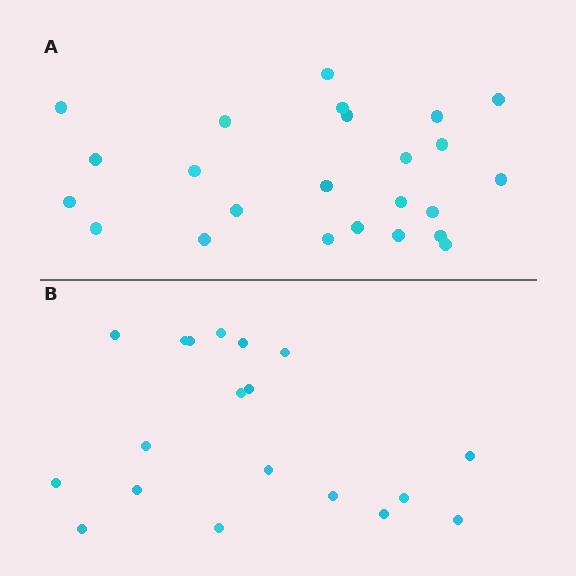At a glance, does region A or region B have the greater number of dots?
Region A (the top region) has more dots.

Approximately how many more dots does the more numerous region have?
Region A has about 5 more dots than region B.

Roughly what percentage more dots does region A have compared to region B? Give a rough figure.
About 25% more.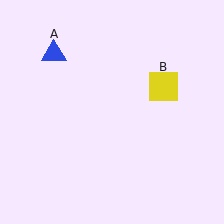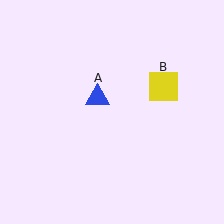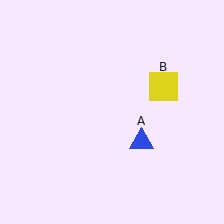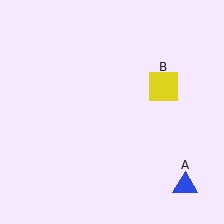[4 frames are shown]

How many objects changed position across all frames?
1 object changed position: blue triangle (object A).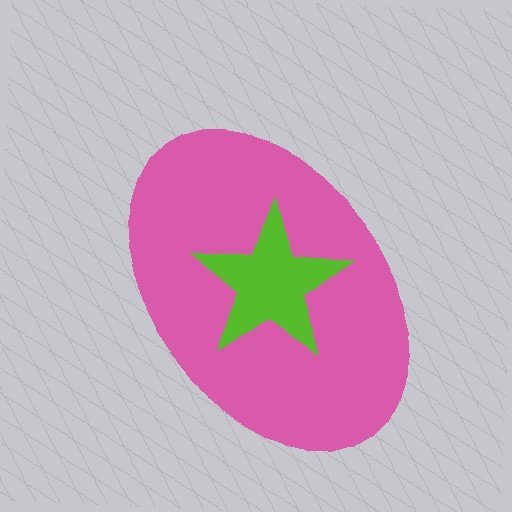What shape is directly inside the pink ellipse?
The lime star.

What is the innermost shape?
The lime star.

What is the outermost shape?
The pink ellipse.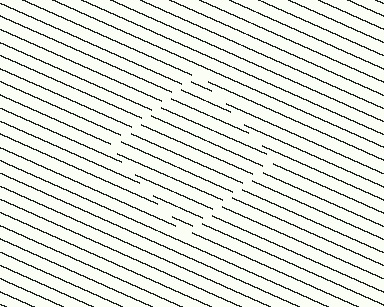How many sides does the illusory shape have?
4 sides — the line-ends trace a square.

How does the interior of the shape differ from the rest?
The interior of the shape contains the same grating, shifted by half a period — the contour is defined by the phase discontinuity where line-ends from the inner and outer gratings abut.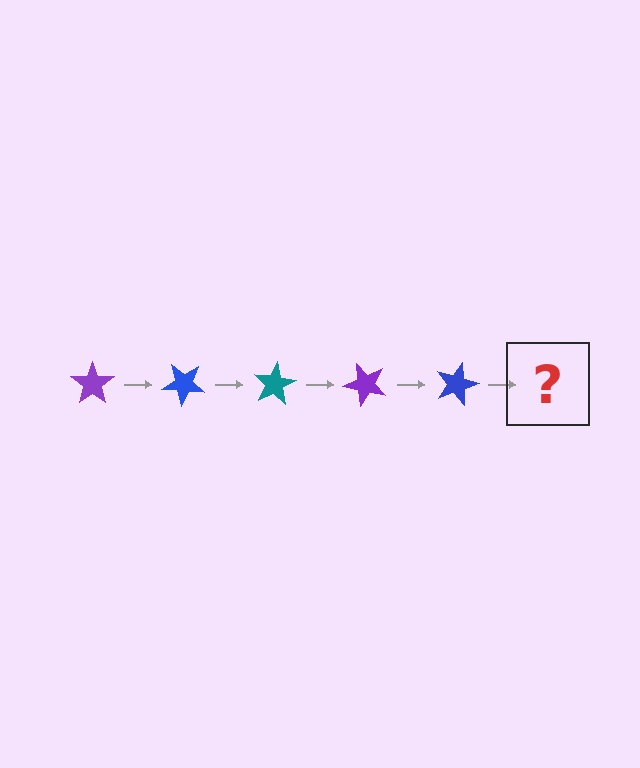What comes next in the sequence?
The next element should be a teal star, rotated 200 degrees from the start.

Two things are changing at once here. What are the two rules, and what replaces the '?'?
The two rules are that it rotates 40 degrees each step and the color cycles through purple, blue, and teal. The '?' should be a teal star, rotated 200 degrees from the start.